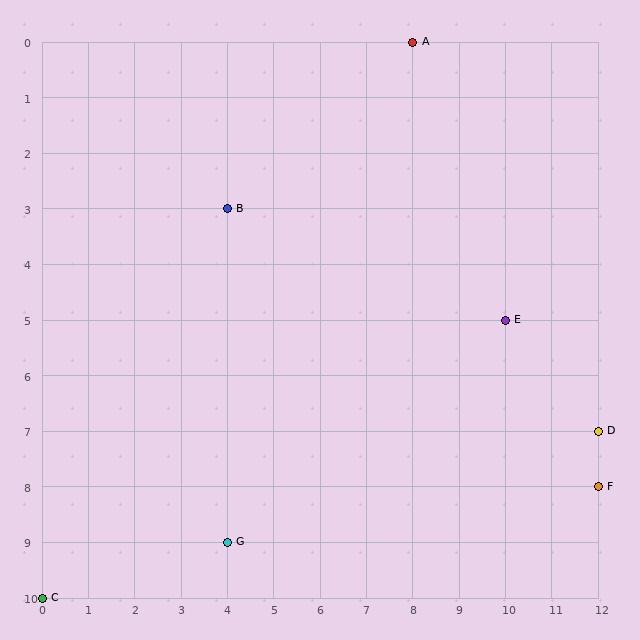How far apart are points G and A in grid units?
Points G and A are 4 columns and 9 rows apart (about 9.8 grid units diagonally).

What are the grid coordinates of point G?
Point G is at grid coordinates (4, 9).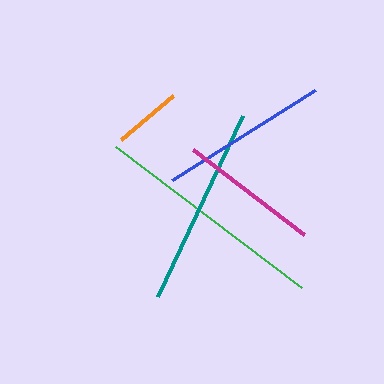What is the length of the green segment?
The green segment is approximately 234 pixels long.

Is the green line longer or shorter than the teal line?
The green line is longer than the teal line.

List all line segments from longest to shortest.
From longest to shortest: green, teal, blue, magenta, orange.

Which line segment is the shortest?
The orange line is the shortest at approximately 68 pixels.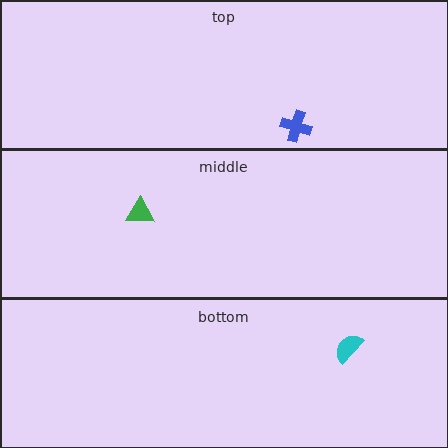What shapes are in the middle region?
The green triangle.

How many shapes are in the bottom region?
1.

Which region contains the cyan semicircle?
The bottom region.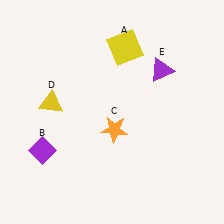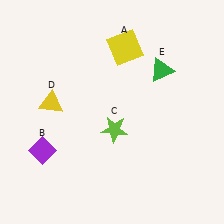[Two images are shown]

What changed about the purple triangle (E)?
In Image 1, E is purple. In Image 2, it changed to green.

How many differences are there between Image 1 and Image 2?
There are 2 differences between the two images.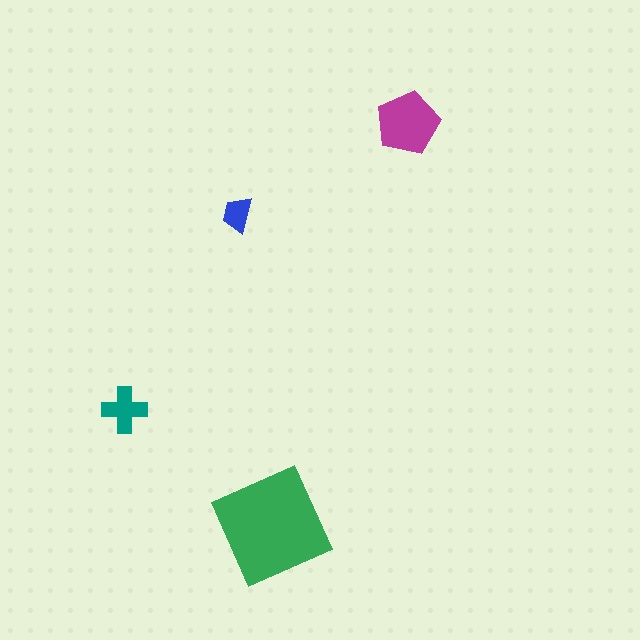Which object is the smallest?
The blue trapezoid.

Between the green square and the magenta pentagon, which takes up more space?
The green square.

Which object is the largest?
The green square.